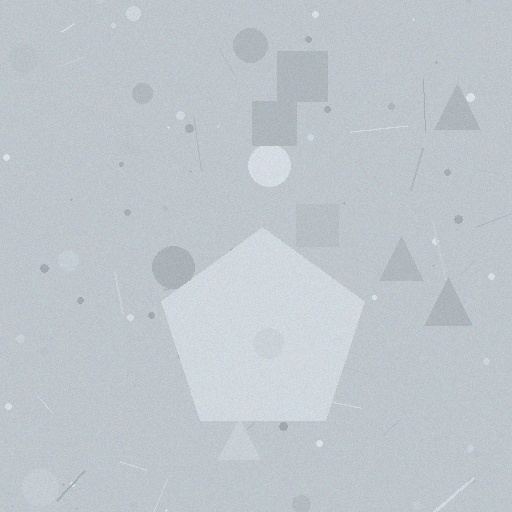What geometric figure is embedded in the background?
A pentagon is embedded in the background.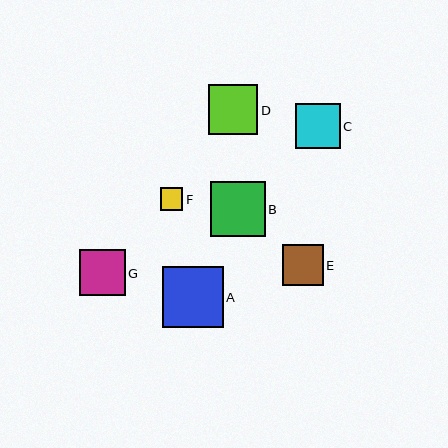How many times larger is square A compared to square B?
Square A is approximately 1.1 times the size of square B.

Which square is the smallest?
Square F is the smallest with a size of approximately 22 pixels.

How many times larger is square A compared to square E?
Square A is approximately 1.5 times the size of square E.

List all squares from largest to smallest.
From largest to smallest: A, B, D, G, C, E, F.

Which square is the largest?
Square A is the largest with a size of approximately 60 pixels.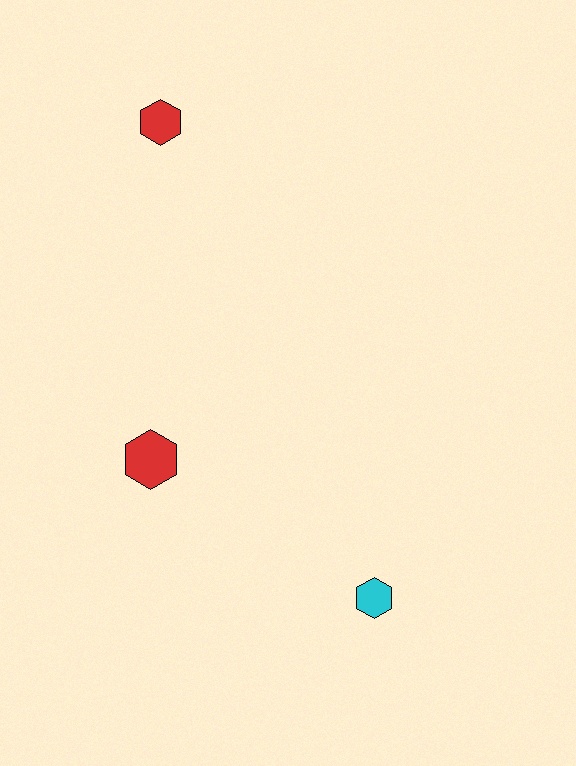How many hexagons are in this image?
There are 3 hexagons.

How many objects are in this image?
There are 3 objects.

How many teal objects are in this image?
There are no teal objects.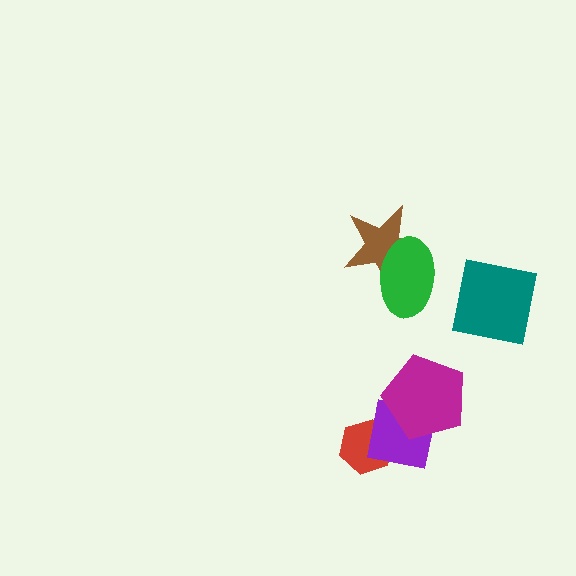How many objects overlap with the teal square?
0 objects overlap with the teal square.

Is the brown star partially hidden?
Yes, it is partially covered by another shape.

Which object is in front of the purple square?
The magenta pentagon is in front of the purple square.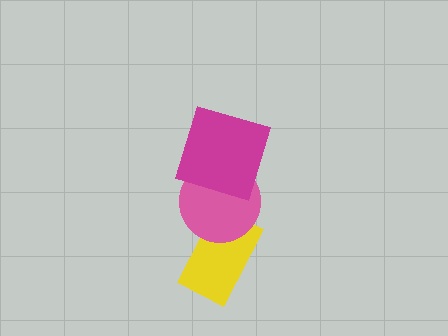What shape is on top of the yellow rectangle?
The pink circle is on top of the yellow rectangle.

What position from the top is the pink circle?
The pink circle is 2nd from the top.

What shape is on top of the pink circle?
The magenta square is on top of the pink circle.